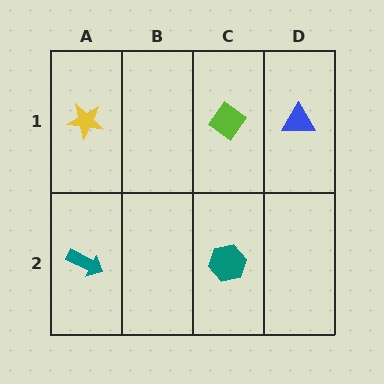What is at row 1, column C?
A lime diamond.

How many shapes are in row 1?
3 shapes.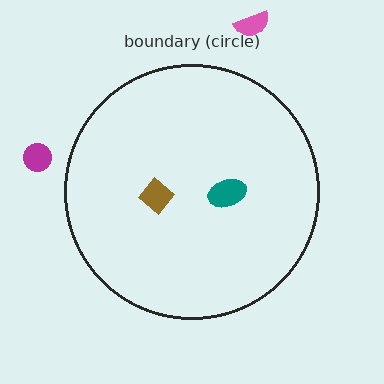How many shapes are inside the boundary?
2 inside, 2 outside.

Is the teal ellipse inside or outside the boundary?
Inside.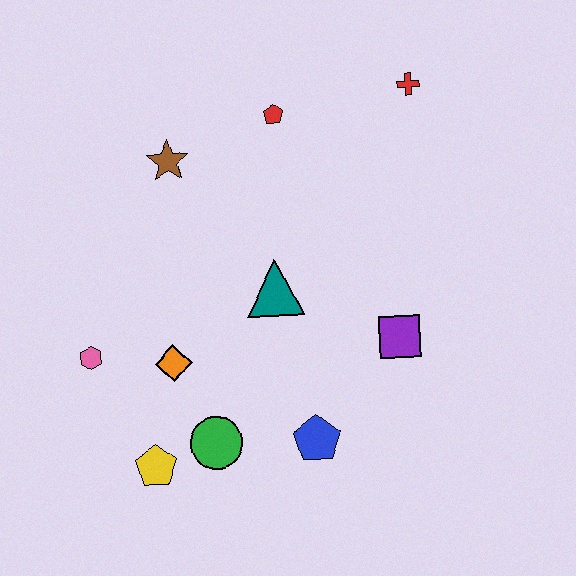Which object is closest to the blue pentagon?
The green circle is closest to the blue pentagon.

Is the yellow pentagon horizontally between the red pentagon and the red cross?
No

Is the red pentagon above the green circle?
Yes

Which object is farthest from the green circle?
The red cross is farthest from the green circle.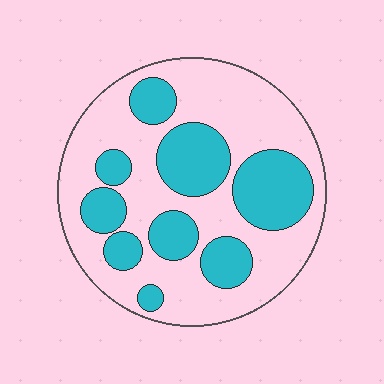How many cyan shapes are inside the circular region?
9.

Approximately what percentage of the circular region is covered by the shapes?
Approximately 35%.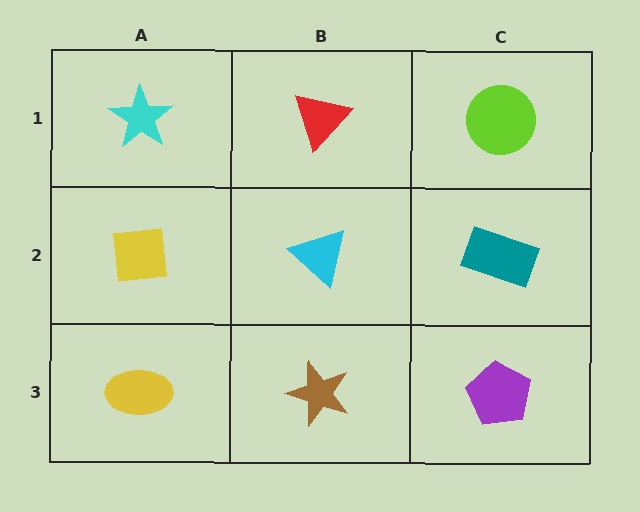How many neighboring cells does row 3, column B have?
3.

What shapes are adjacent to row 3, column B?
A cyan triangle (row 2, column B), a yellow ellipse (row 3, column A), a purple pentagon (row 3, column C).